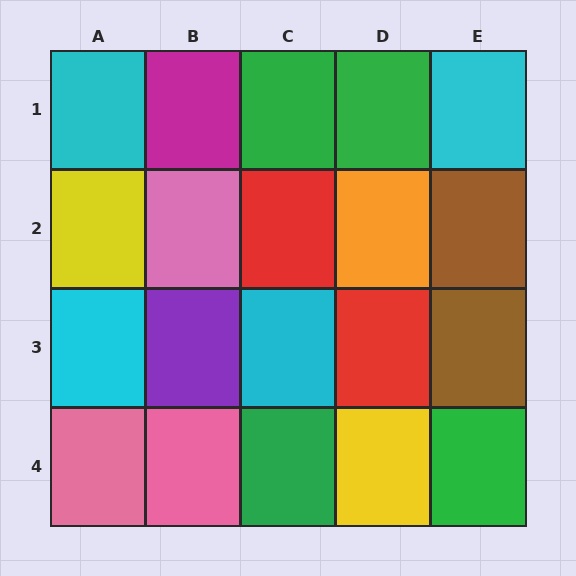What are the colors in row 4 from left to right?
Pink, pink, green, yellow, green.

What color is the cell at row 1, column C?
Green.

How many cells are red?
2 cells are red.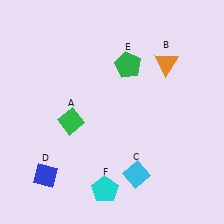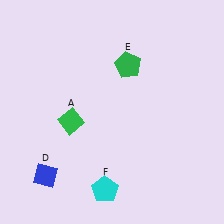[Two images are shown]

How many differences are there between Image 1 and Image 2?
There are 2 differences between the two images.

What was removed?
The orange triangle (B), the cyan diamond (C) were removed in Image 2.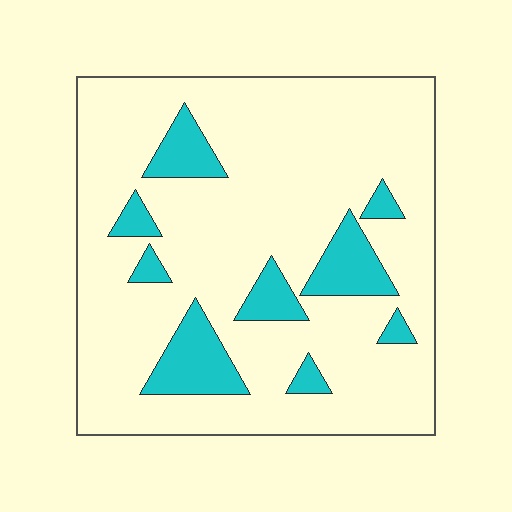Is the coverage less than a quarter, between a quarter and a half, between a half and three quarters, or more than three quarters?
Less than a quarter.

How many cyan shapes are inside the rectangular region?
9.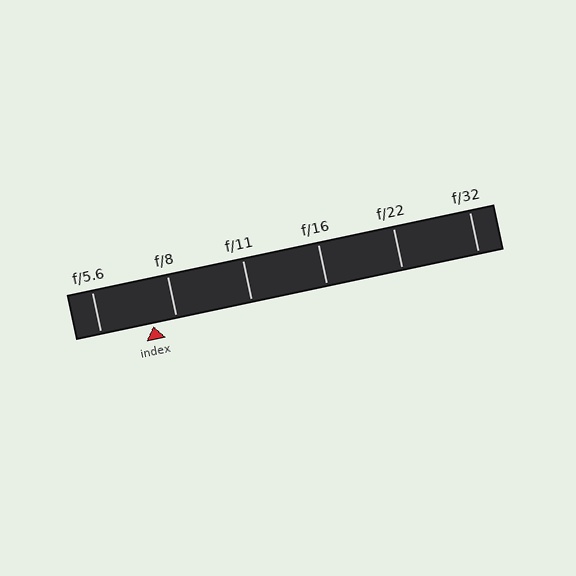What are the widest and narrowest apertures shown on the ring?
The widest aperture shown is f/5.6 and the narrowest is f/32.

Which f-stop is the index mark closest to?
The index mark is closest to f/8.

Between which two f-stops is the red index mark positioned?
The index mark is between f/5.6 and f/8.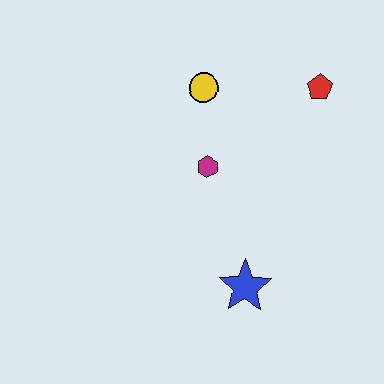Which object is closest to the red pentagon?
The yellow circle is closest to the red pentagon.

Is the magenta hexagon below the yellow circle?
Yes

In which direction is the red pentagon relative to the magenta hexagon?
The red pentagon is to the right of the magenta hexagon.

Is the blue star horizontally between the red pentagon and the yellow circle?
Yes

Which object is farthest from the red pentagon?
The blue star is farthest from the red pentagon.